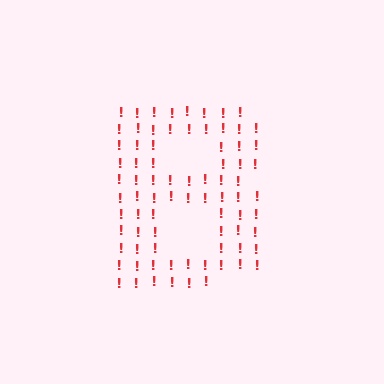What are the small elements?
The small elements are exclamation marks.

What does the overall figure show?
The overall figure shows the letter B.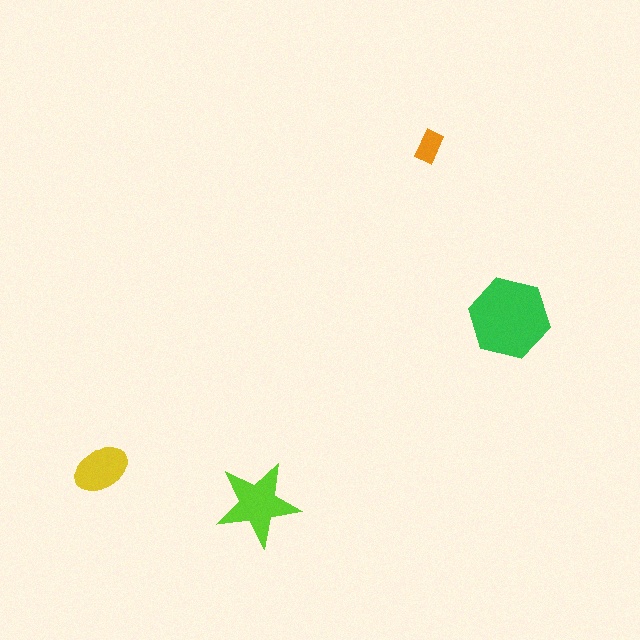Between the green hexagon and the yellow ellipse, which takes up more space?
The green hexagon.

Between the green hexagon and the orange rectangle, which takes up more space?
The green hexagon.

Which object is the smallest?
The orange rectangle.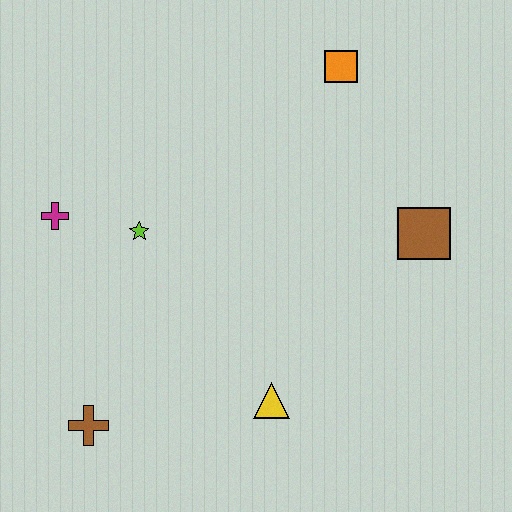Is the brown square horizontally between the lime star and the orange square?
No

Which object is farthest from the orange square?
The brown cross is farthest from the orange square.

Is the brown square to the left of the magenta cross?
No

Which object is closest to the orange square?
The brown square is closest to the orange square.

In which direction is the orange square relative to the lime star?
The orange square is to the right of the lime star.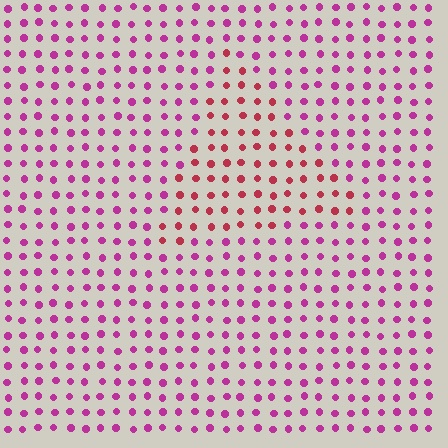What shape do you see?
I see a triangle.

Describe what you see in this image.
The image is filled with small magenta elements in a uniform arrangement. A triangle-shaped region is visible where the elements are tinted to a slightly different hue, forming a subtle color boundary.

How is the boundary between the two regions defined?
The boundary is defined purely by a slight shift in hue (about 35 degrees). Spacing, size, and orientation are identical on both sides.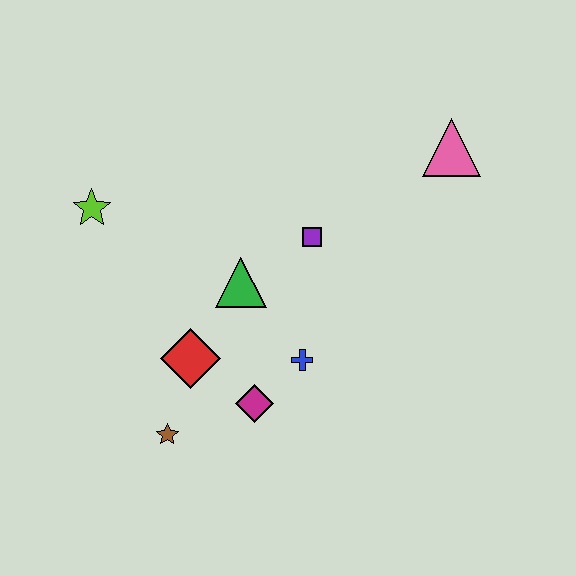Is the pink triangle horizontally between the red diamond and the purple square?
No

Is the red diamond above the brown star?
Yes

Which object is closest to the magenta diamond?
The blue cross is closest to the magenta diamond.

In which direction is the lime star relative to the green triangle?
The lime star is to the left of the green triangle.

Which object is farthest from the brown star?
The pink triangle is farthest from the brown star.